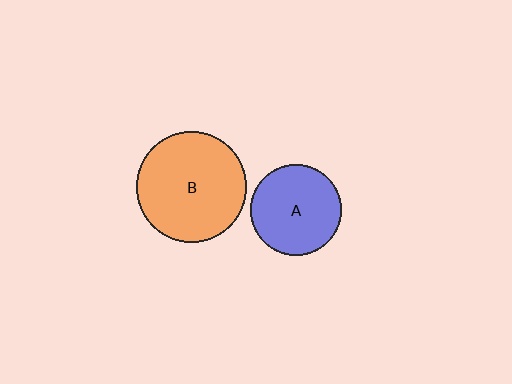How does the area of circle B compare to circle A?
Approximately 1.5 times.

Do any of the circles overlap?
No, none of the circles overlap.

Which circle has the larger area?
Circle B (orange).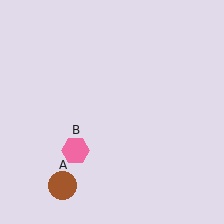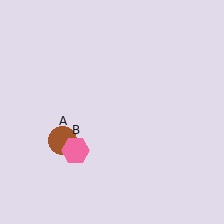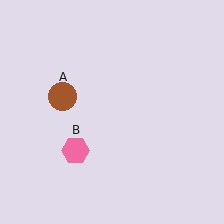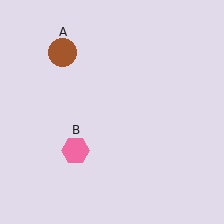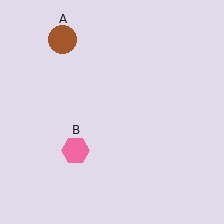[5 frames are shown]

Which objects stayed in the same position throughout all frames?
Pink hexagon (object B) remained stationary.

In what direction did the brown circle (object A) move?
The brown circle (object A) moved up.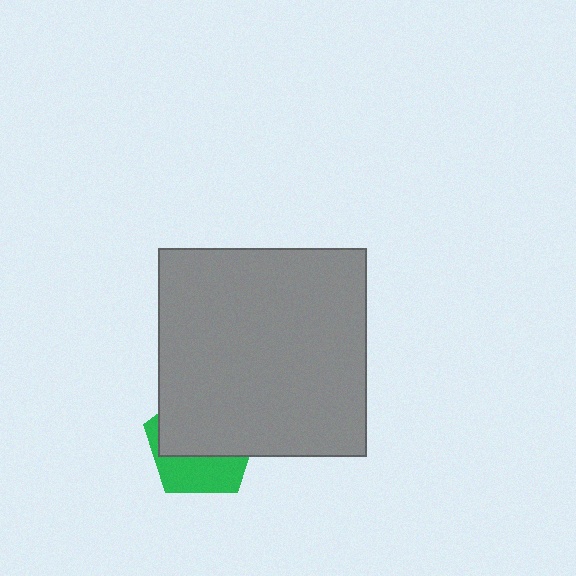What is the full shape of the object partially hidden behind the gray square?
The partially hidden object is a green pentagon.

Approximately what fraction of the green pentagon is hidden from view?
Roughly 62% of the green pentagon is hidden behind the gray square.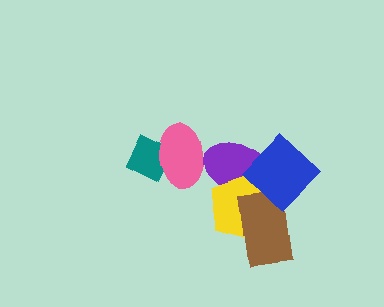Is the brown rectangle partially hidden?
Yes, it is partially covered by another shape.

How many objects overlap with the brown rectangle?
2 objects overlap with the brown rectangle.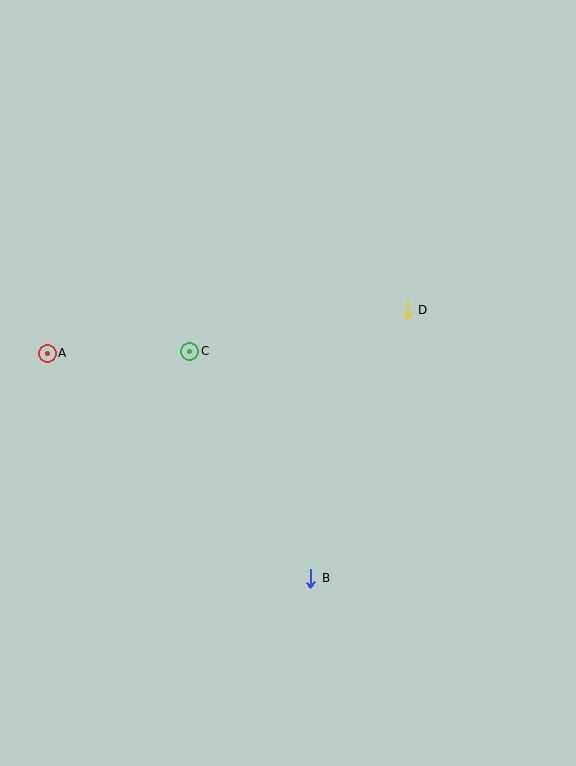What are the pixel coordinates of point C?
Point C is at (190, 351).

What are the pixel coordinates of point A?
Point A is at (47, 353).